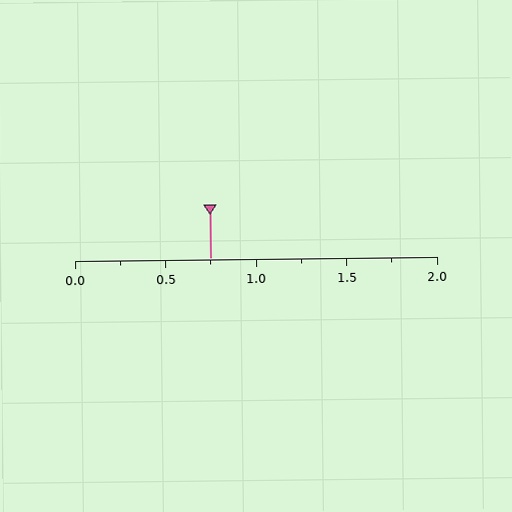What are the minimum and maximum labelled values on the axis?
The axis runs from 0.0 to 2.0.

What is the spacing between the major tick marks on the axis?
The major ticks are spaced 0.5 apart.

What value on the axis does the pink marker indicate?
The marker indicates approximately 0.75.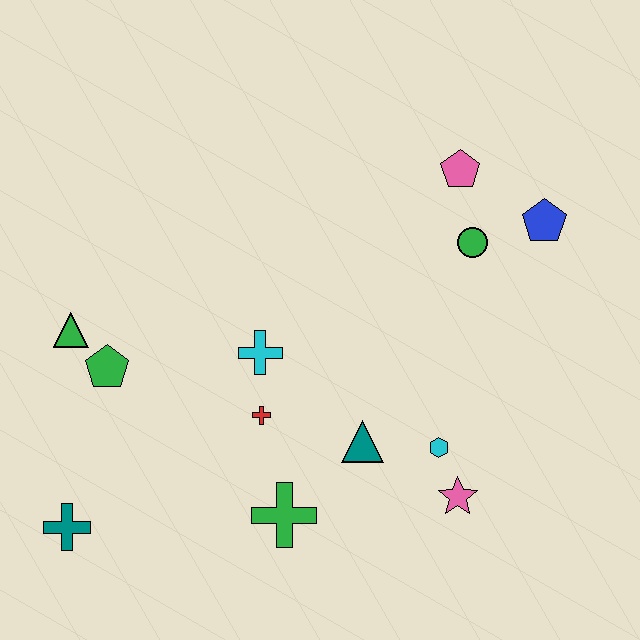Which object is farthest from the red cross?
The blue pentagon is farthest from the red cross.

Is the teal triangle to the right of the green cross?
Yes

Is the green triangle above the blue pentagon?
No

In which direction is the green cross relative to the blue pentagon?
The green cross is below the blue pentagon.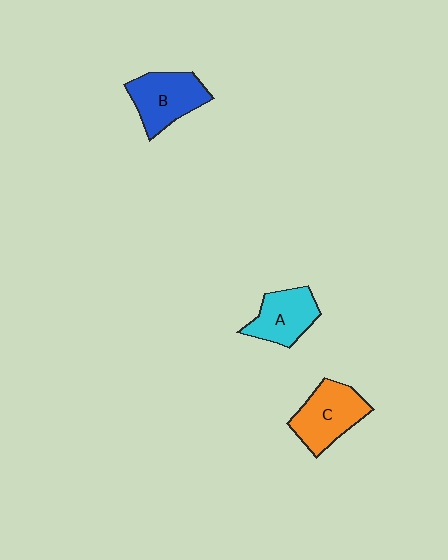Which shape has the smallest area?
Shape A (cyan).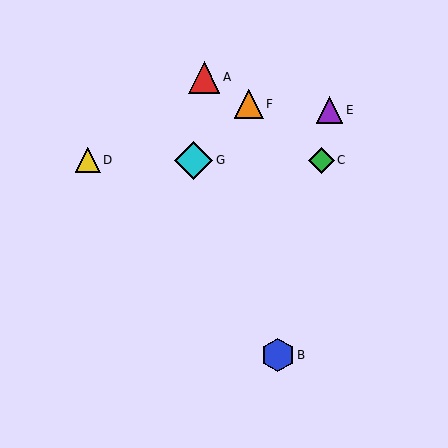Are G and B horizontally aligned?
No, G is at y≈160 and B is at y≈355.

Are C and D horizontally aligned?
Yes, both are at y≈160.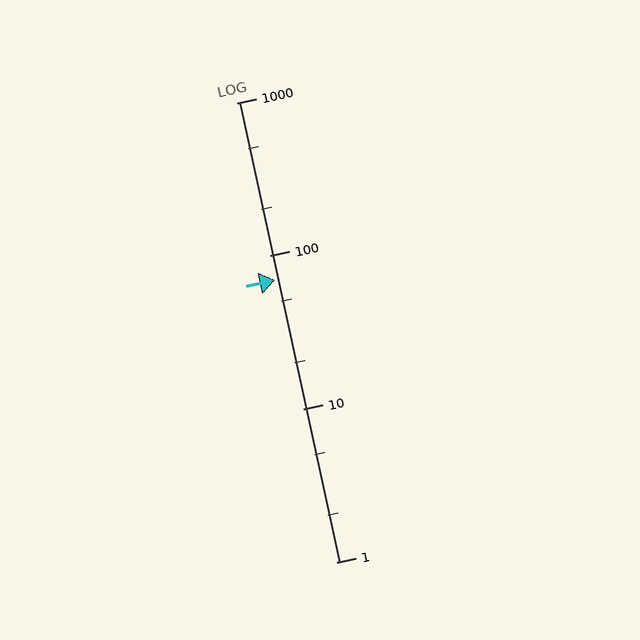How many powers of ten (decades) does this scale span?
The scale spans 3 decades, from 1 to 1000.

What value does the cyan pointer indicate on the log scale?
The pointer indicates approximately 69.